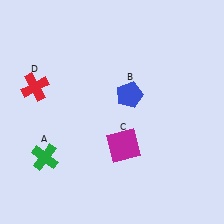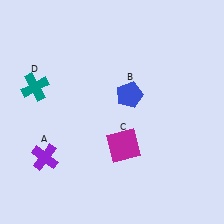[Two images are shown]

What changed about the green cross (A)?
In Image 1, A is green. In Image 2, it changed to purple.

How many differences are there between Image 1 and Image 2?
There are 2 differences between the two images.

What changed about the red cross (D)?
In Image 1, D is red. In Image 2, it changed to teal.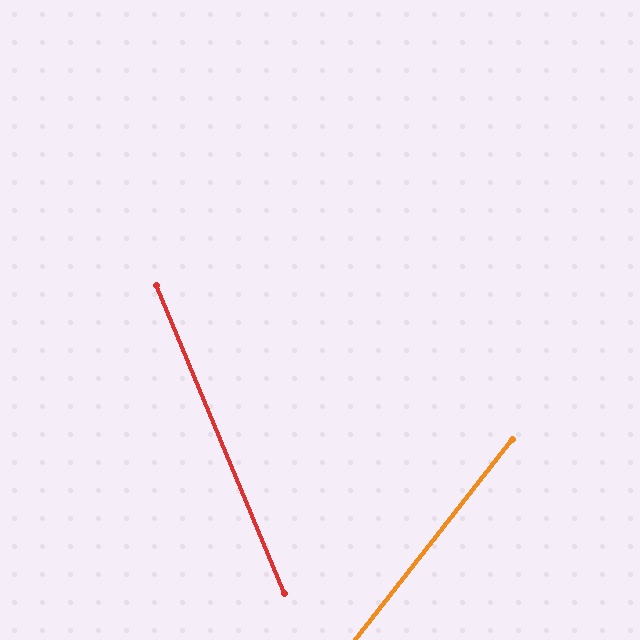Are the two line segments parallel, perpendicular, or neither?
Neither parallel nor perpendicular — they differ by about 61°.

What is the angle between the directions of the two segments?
Approximately 61 degrees.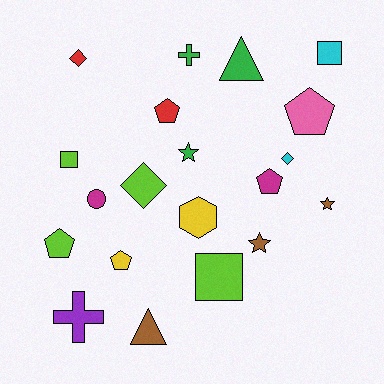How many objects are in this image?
There are 20 objects.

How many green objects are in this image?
There are 3 green objects.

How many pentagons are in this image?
There are 5 pentagons.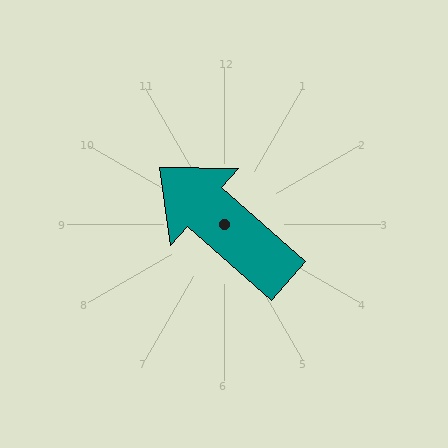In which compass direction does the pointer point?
Northwest.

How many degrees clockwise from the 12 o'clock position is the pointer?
Approximately 312 degrees.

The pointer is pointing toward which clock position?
Roughly 10 o'clock.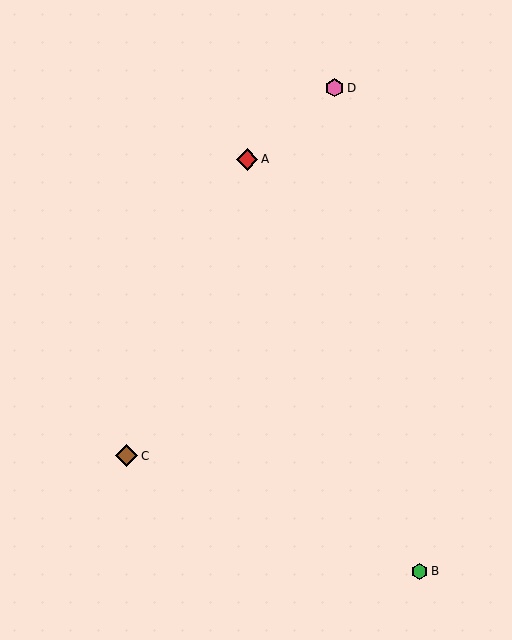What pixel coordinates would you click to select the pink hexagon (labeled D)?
Click at (335, 88) to select the pink hexagon D.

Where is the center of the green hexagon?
The center of the green hexagon is at (420, 571).